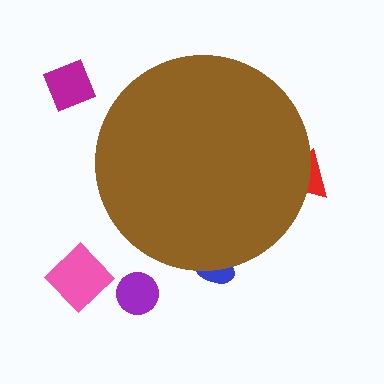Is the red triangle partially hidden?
Yes, the red triangle is partially hidden behind the brown circle.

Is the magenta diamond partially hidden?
No, the magenta diamond is fully visible.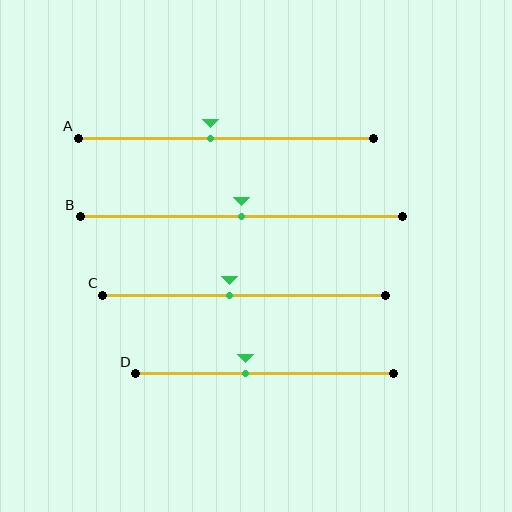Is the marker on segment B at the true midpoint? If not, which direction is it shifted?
Yes, the marker on segment B is at the true midpoint.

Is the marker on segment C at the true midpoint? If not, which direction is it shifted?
No, the marker on segment C is shifted to the left by about 5% of the segment length.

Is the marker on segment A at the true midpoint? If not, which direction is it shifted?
No, the marker on segment A is shifted to the left by about 5% of the segment length.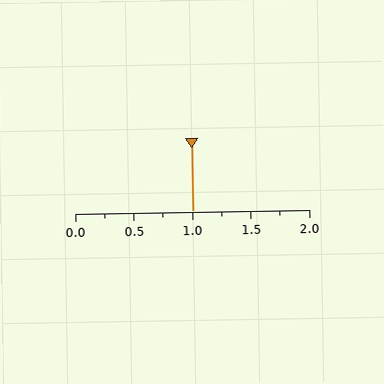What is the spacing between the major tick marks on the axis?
The major ticks are spaced 0.5 apart.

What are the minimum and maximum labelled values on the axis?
The axis runs from 0.0 to 2.0.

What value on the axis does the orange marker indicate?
The marker indicates approximately 1.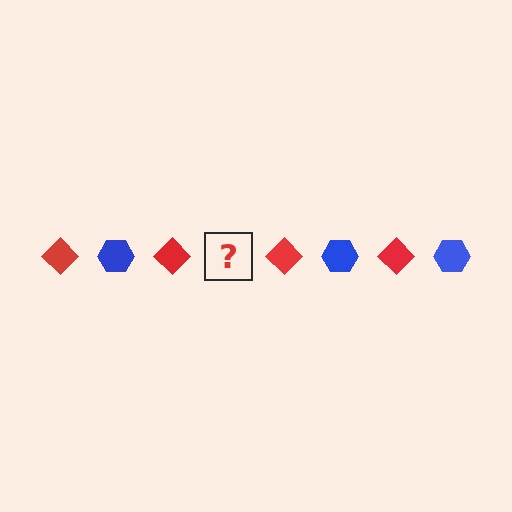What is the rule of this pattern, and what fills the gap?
The rule is that the pattern alternates between red diamond and blue hexagon. The gap should be filled with a blue hexagon.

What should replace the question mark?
The question mark should be replaced with a blue hexagon.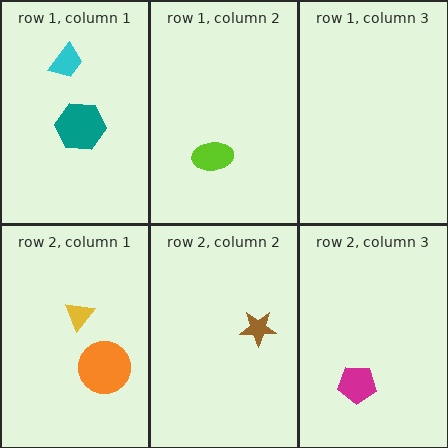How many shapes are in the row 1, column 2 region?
1.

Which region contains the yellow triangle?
The row 2, column 1 region.